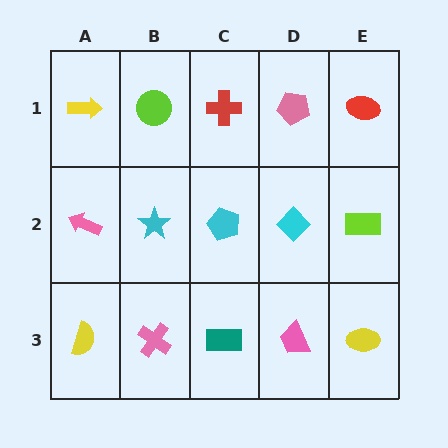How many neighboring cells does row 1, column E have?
2.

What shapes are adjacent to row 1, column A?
A pink arrow (row 2, column A), a lime circle (row 1, column B).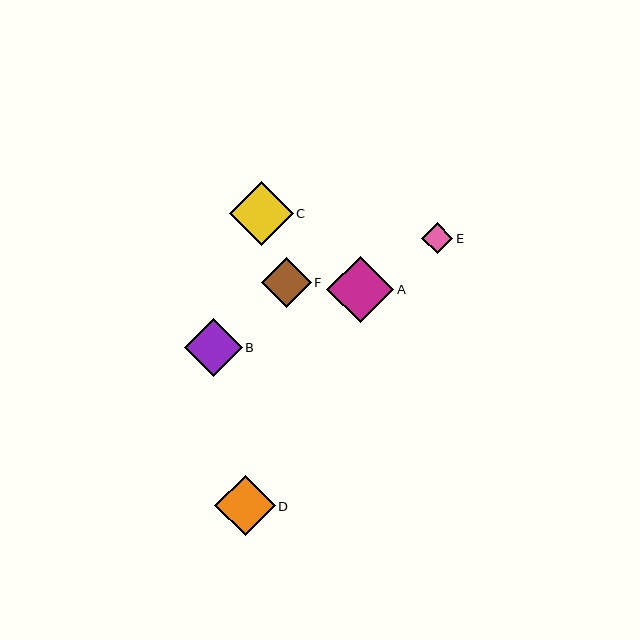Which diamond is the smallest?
Diamond E is the smallest with a size of approximately 32 pixels.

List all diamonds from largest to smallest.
From largest to smallest: A, C, D, B, F, E.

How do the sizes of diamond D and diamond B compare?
Diamond D and diamond B are approximately the same size.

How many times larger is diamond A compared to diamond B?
Diamond A is approximately 1.2 times the size of diamond B.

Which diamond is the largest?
Diamond A is the largest with a size of approximately 67 pixels.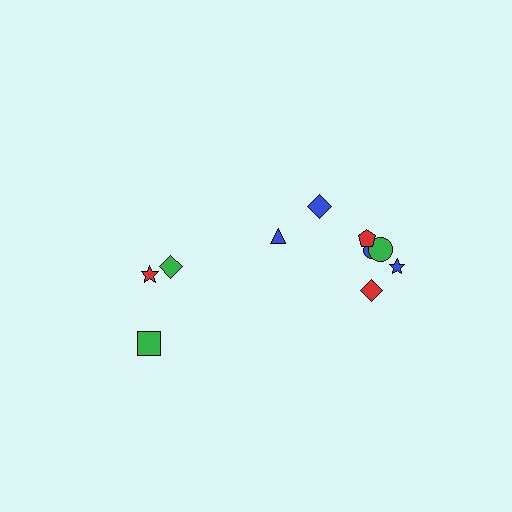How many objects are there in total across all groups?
There are 10 objects.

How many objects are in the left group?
There are 3 objects.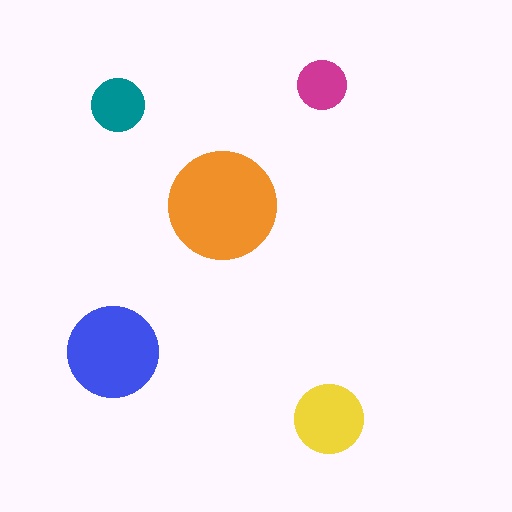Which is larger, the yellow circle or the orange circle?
The orange one.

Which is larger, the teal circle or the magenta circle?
The teal one.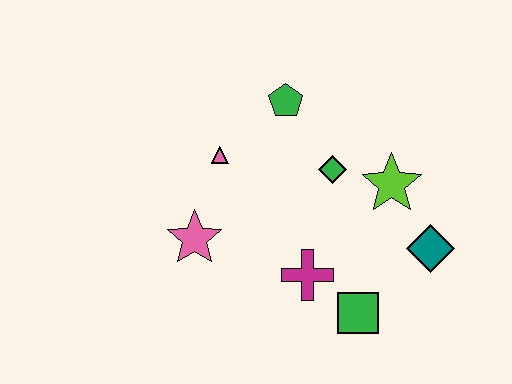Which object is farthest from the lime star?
The pink star is farthest from the lime star.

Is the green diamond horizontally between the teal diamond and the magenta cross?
Yes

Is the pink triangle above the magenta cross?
Yes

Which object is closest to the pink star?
The pink triangle is closest to the pink star.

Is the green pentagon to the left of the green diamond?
Yes